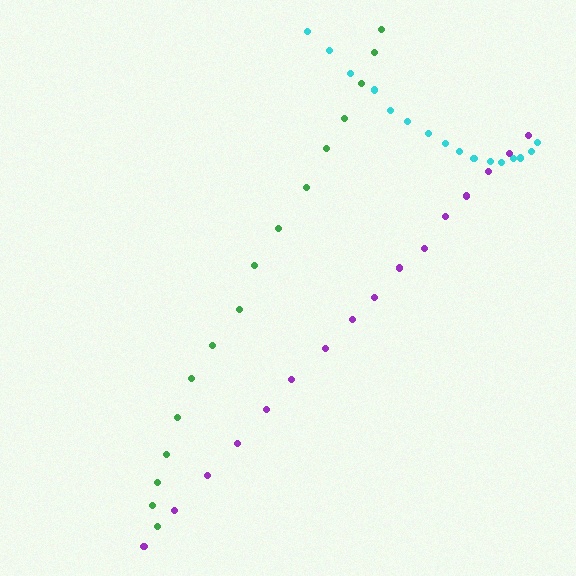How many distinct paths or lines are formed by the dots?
There are 3 distinct paths.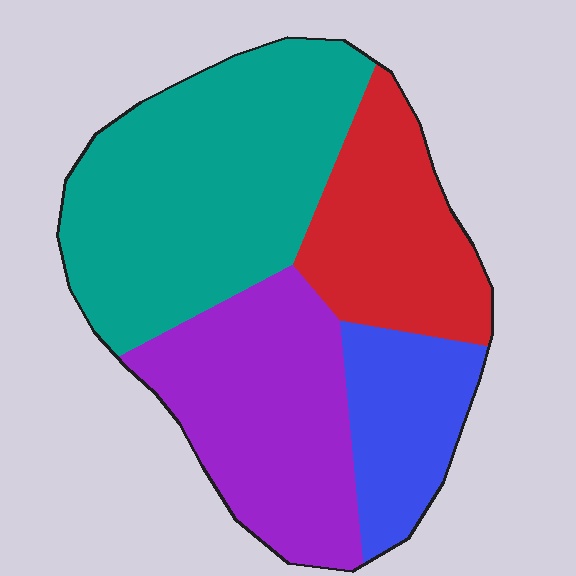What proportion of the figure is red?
Red covers about 20% of the figure.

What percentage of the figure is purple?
Purple covers roughly 25% of the figure.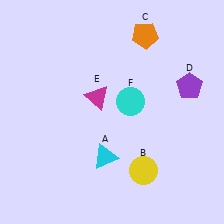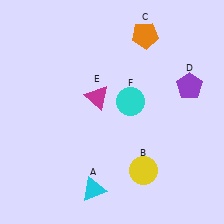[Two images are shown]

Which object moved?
The cyan triangle (A) moved down.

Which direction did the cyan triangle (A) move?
The cyan triangle (A) moved down.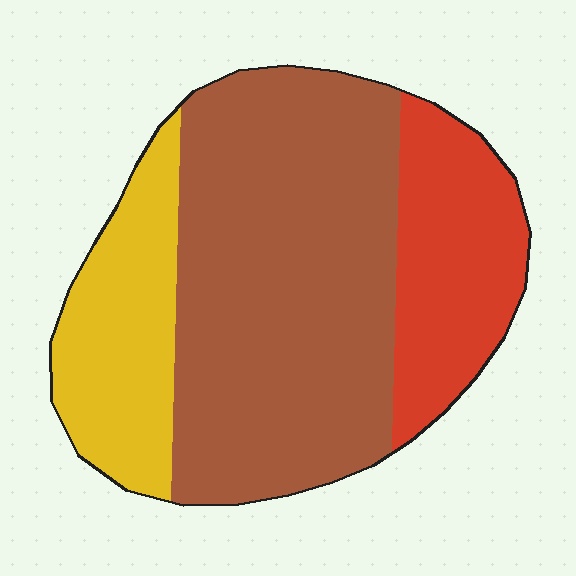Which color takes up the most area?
Brown, at roughly 60%.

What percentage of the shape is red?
Red takes up about one fifth (1/5) of the shape.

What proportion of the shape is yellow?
Yellow covers around 20% of the shape.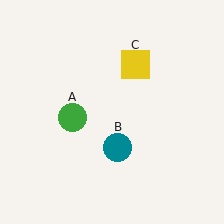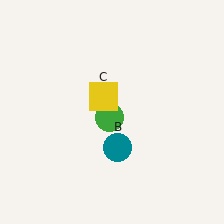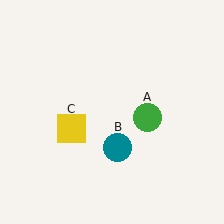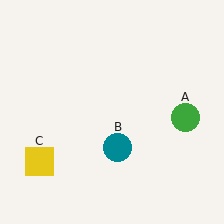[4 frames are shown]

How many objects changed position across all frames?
2 objects changed position: green circle (object A), yellow square (object C).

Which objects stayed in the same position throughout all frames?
Teal circle (object B) remained stationary.